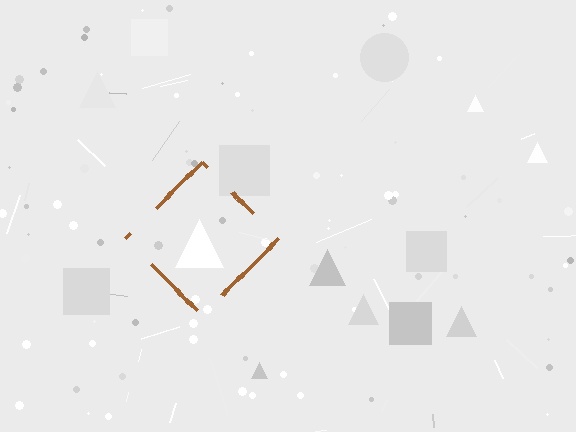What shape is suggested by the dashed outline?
The dashed outline suggests a diamond.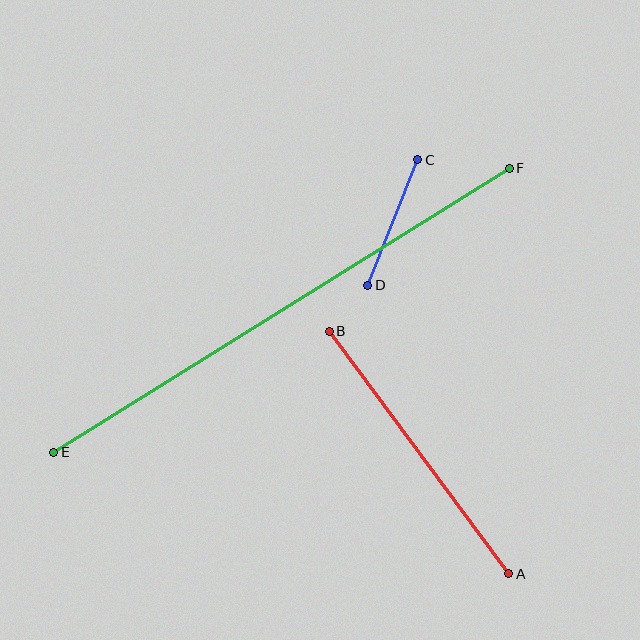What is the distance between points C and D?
The distance is approximately 135 pixels.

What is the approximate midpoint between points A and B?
The midpoint is at approximately (419, 452) pixels.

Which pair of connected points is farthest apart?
Points E and F are farthest apart.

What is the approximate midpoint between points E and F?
The midpoint is at approximately (281, 310) pixels.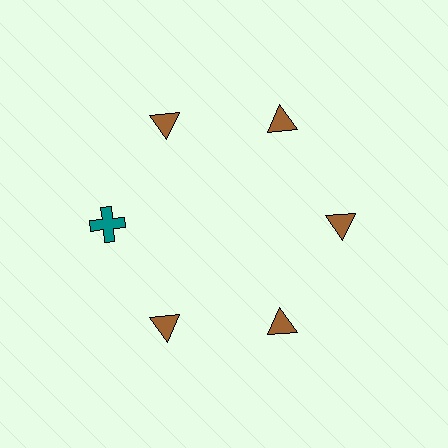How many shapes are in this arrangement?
There are 6 shapes arranged in a ring pattern.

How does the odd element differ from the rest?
It differs in both color (teal instead of brown) and shape (cross instead of triangle).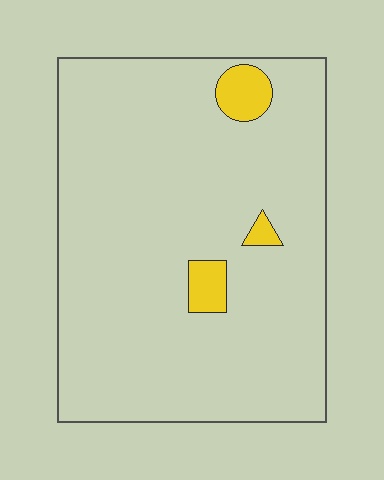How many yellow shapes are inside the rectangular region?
3.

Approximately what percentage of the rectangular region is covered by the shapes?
Approximately 5%.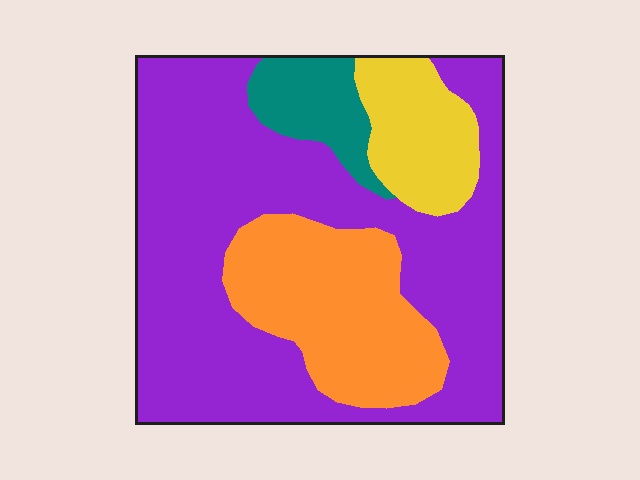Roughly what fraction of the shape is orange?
Orange covers 21% of the shape.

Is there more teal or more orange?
Orange.